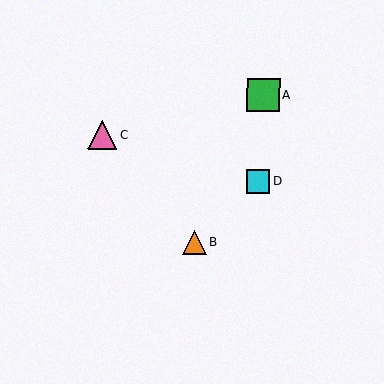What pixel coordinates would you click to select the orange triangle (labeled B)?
Click at (195, 242) to select the orange triangle B.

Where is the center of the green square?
The center of the green square is at (263, 95).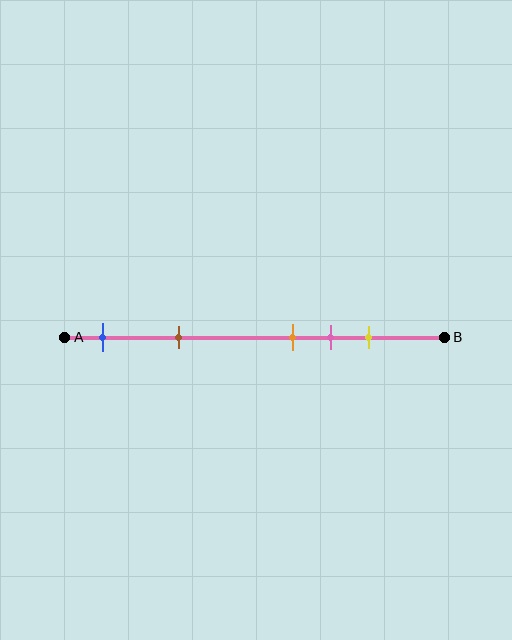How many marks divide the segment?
There are 5 marks dividing the segment.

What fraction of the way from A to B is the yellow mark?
The yellow mark is approximately 80% (0.8) of the way from A to B.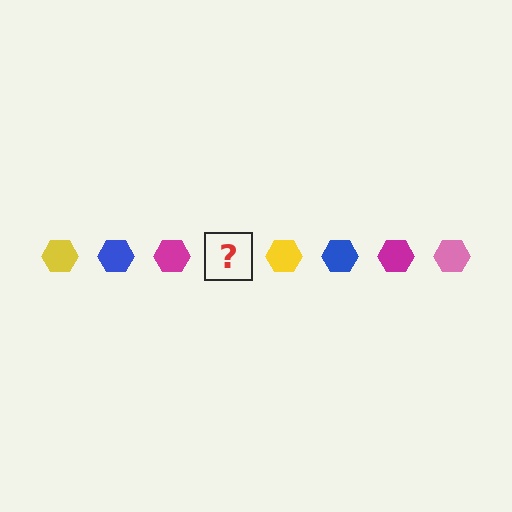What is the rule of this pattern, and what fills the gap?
The rule is that the pattern cycles through yellow, blue, magenta, pink hexagons. The gap should be filled with a pink hexagon.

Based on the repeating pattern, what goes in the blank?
The blank should be a pink hexagon.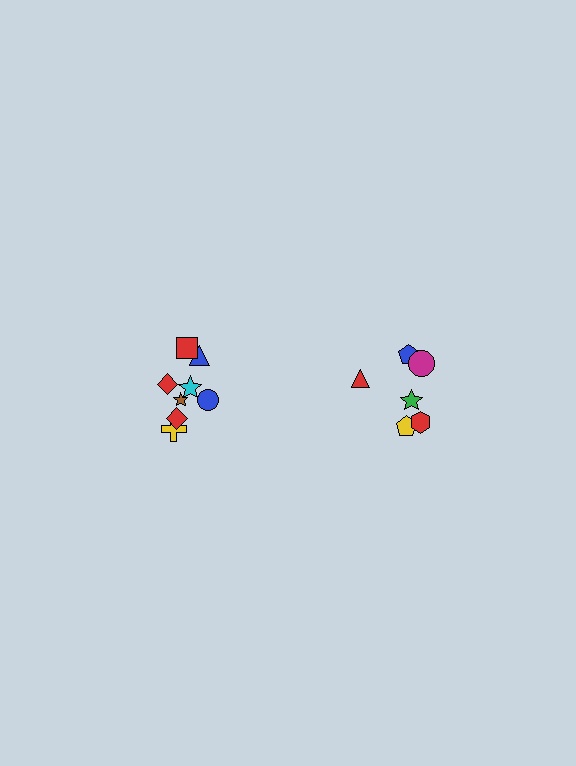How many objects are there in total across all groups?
There are 14 objects.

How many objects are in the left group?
There are 8 objects.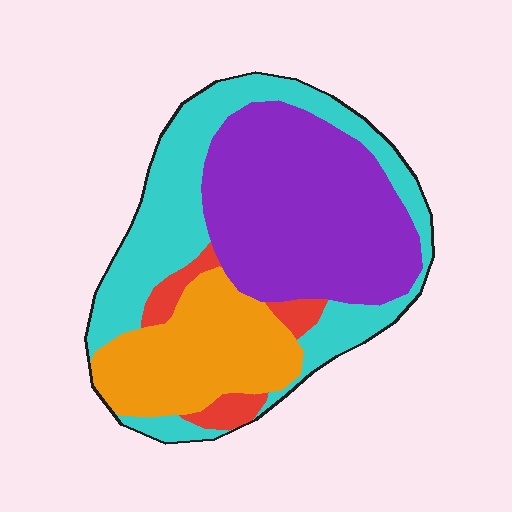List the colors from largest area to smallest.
From largest to smallest: purple, cyan, orange, red.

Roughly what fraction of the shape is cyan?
Cyan takes up about one third (1/3) of the shape.